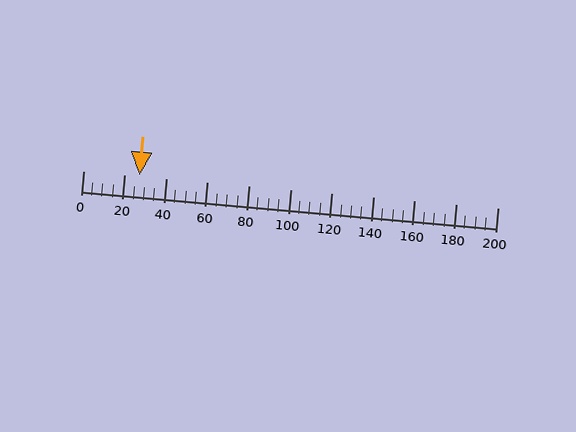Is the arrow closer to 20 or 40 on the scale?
The arrow is closer to 20.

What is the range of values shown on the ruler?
The ruler shows values from 0 to 200.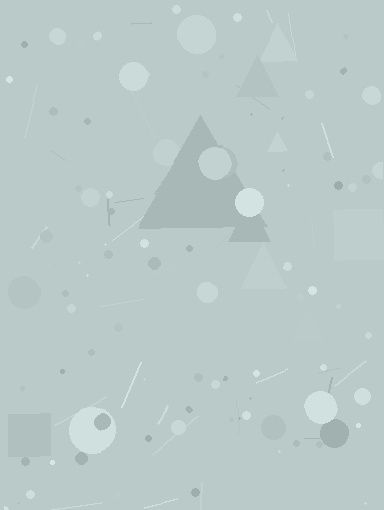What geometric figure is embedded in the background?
A triangle is embedded in the background.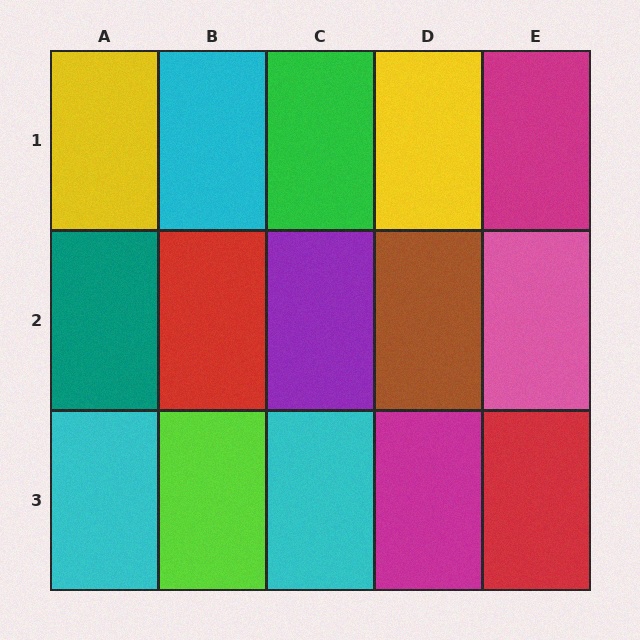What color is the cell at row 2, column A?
Teal.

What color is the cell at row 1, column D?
Yellow.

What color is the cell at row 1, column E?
Magenta.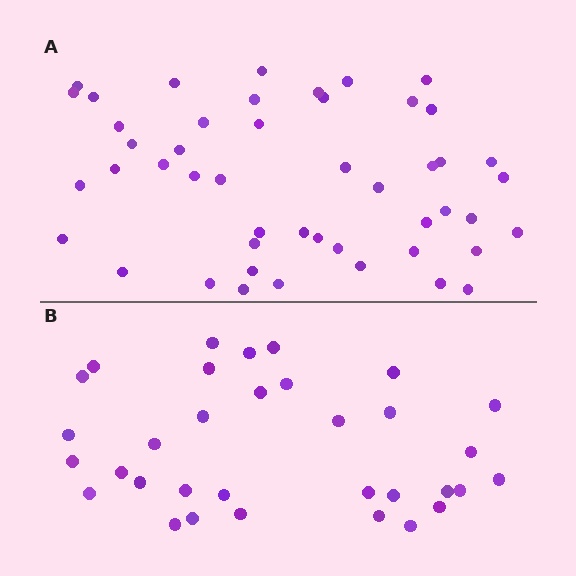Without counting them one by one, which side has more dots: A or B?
Region A (the top region) has more dots.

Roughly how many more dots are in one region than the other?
Region A has approximately 15 more dots than region B.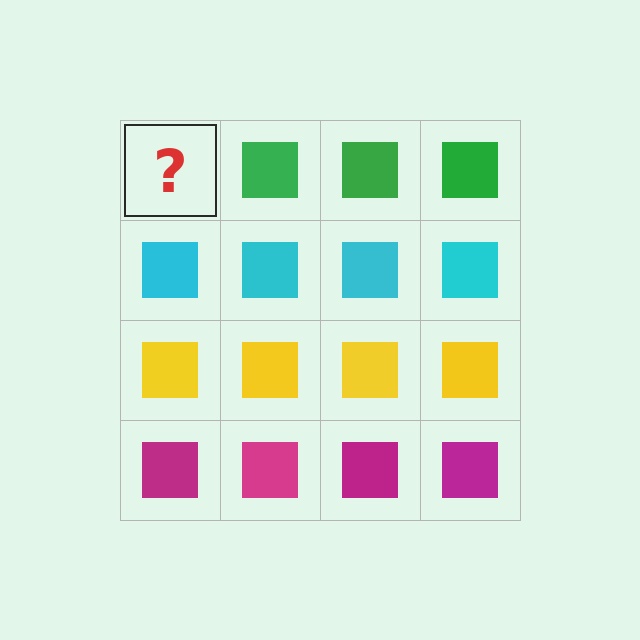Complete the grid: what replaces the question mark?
The question mark should be replaced with a green square.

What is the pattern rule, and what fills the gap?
The rule is that each row has a consistent color. The gap should be filled with a green square.